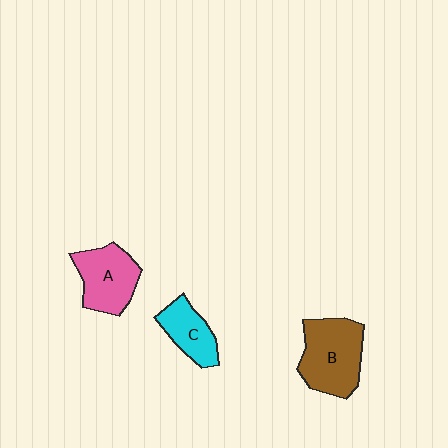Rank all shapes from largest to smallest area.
From largest to smallest: B (brown), A (pink), C (cyan).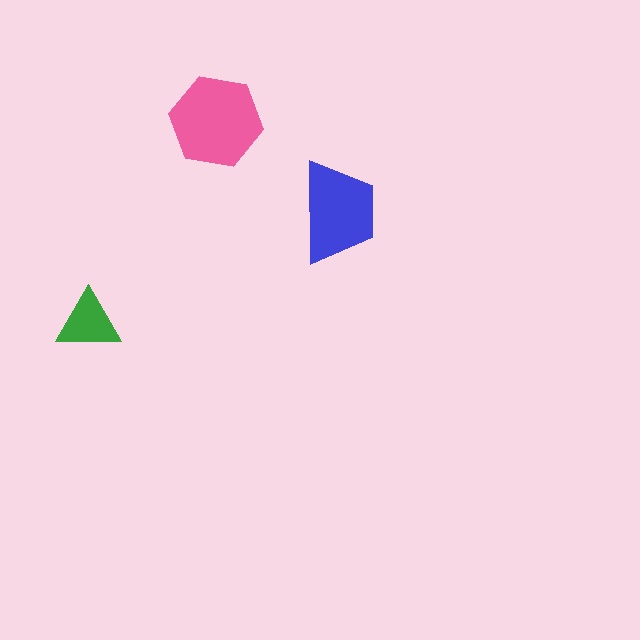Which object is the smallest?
The green triangle.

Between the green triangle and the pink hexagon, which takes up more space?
The pink hexagon.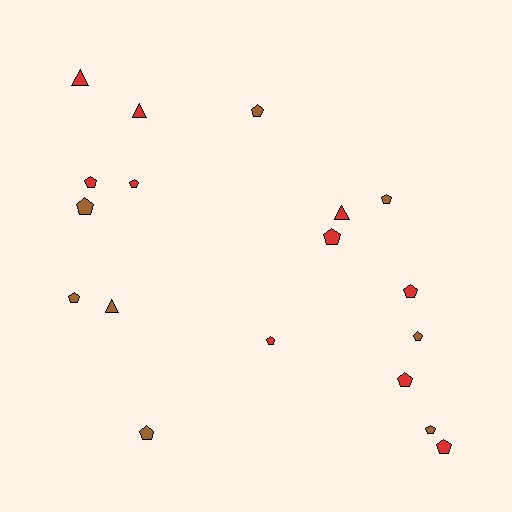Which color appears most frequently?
Red, with 10 objects.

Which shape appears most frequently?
Pentagon, with 14 objects.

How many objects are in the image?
There are 18 objects.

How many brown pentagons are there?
There are 7 brown pentagons.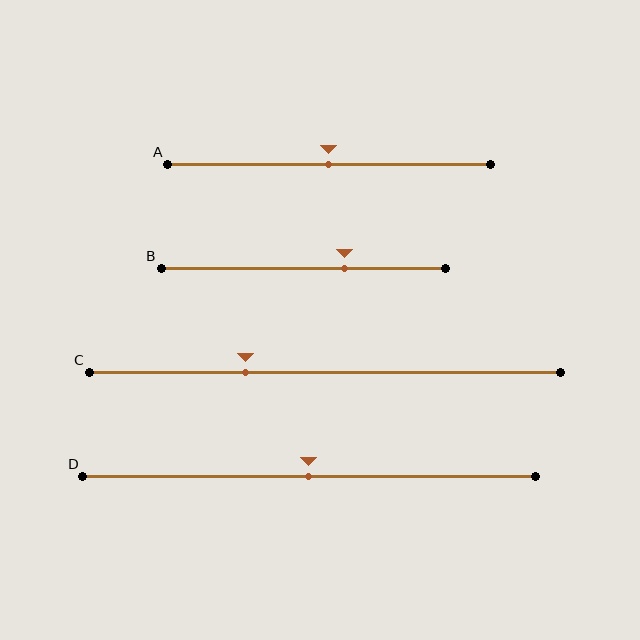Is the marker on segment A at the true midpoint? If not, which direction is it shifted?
Yes, the marker on segment A is at the true midpoint.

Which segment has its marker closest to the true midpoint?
Segment A has its marker closest to the true midpoint.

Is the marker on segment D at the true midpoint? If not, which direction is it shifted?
Yes, the marker on segment D is at the true midpoint.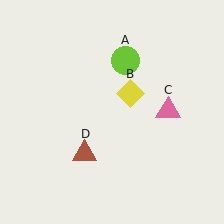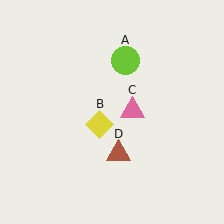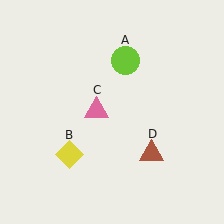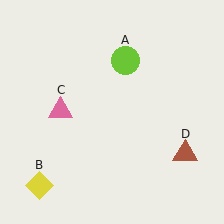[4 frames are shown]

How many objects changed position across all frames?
3 objects changed position: yellow diamond (object B), pink triangle (object C), brown triangle (object D).